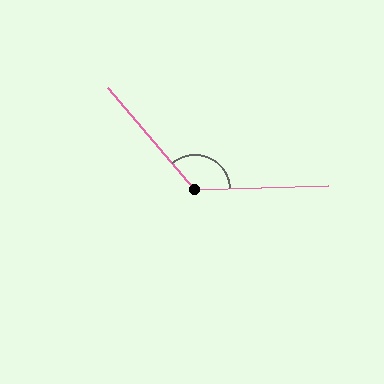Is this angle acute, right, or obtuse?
It is obtuse.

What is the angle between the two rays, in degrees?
Approximately 129 degrees.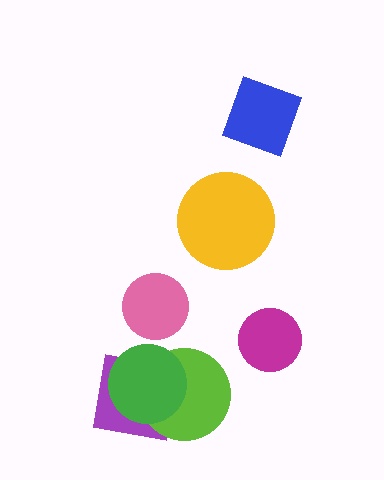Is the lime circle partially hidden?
Yes, it is partially covered by another shape.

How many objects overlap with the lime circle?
2 objects overlap with the lime circle.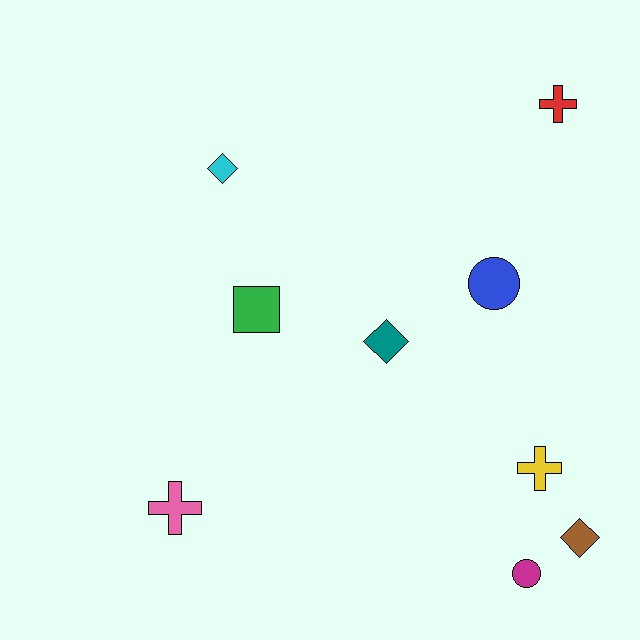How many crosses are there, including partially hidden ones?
There are 3 crosses.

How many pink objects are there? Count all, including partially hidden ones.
There is 1 pink object.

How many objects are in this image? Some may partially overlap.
There are 9 objects.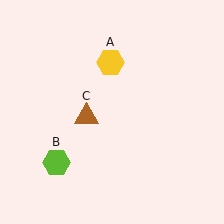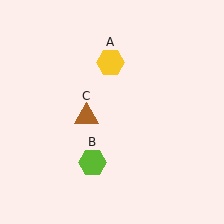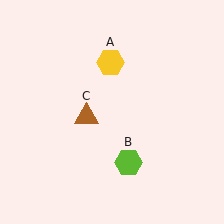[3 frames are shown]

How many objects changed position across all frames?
1 object changed position: lime hexagon (object B).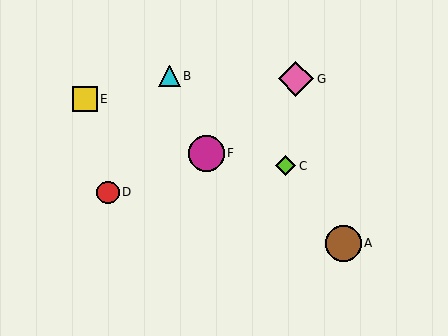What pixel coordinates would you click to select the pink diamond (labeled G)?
Click at (296, 79) to select the pink diamond G.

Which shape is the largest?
The magenta circle (labeled F) is the largest.